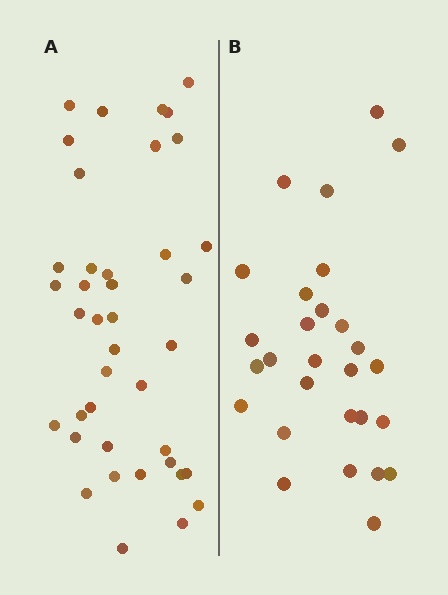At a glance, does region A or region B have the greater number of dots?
Region A (the left region) has more dots.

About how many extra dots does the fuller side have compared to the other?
Region A has roughly 12 or so more dots than region B.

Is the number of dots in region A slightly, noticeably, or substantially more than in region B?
Region A has noticeably more, but not dramatically so. The ratio is roughly 1.4 to 1.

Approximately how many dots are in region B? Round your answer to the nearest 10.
About 30 dots. (The exact count is 28, which rounds to 30.)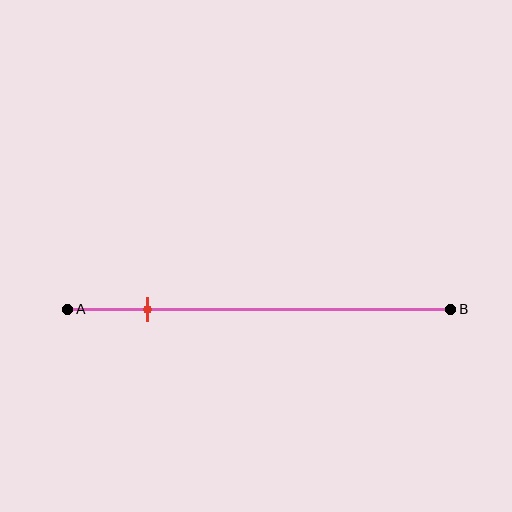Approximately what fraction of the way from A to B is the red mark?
The red mark is approximately 20% of the way from A to B.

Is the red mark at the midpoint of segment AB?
No, the mark is at about 20% from A, not at the 50% midpoint.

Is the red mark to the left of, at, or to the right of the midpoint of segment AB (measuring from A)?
The red mark is to the left of the midpoint of segment AB.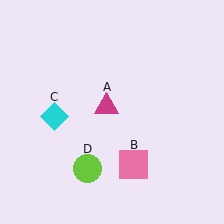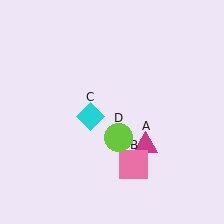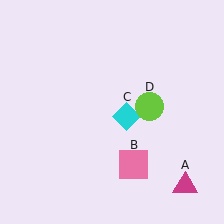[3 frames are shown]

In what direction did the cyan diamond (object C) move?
The cyan diamond (object C) moved right.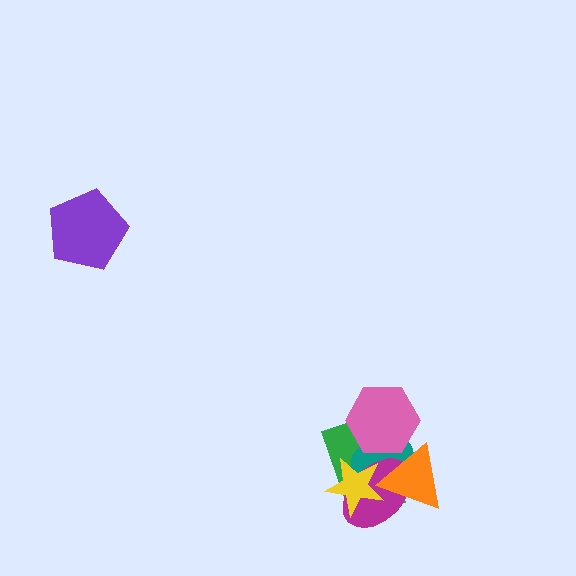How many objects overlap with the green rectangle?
5 objects overlap with the green rectangle.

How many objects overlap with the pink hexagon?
3 objects overlap with the pink hexagon.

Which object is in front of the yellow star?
The orange triangle is in front of the yellow star.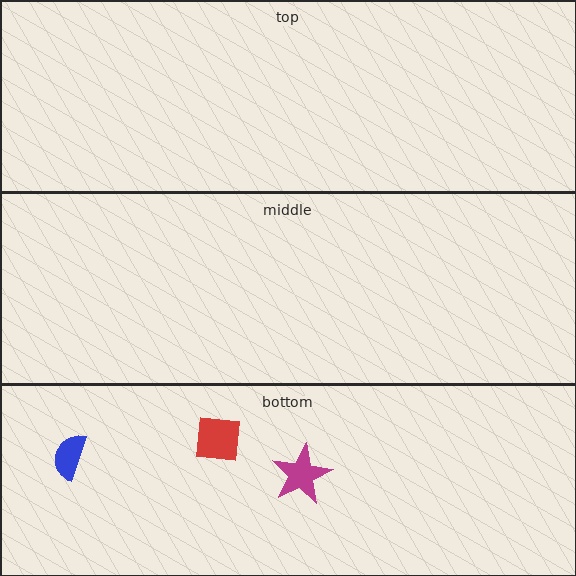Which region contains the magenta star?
The bottom region.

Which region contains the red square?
The bottom region.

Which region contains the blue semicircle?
The bottom region.